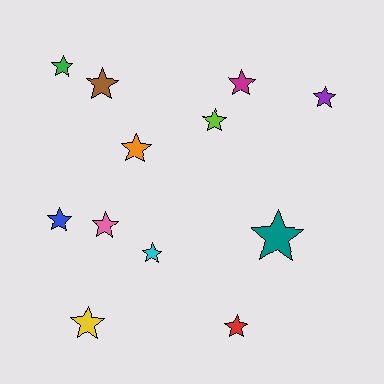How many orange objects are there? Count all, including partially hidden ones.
There is 1 orange object.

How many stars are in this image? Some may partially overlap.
There are 12 stars.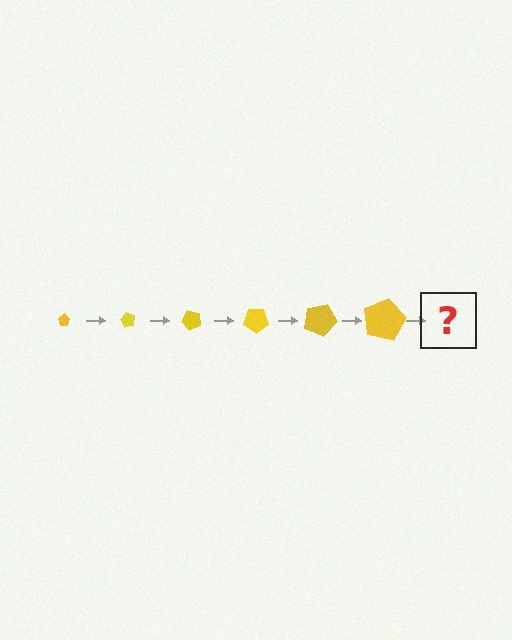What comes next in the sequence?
The next element should be a pentagon, larger than the previous one and rotated 360 degrees from the start.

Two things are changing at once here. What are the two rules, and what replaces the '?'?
The two rules are that the pentagon grows larger each step and it rotates 60 degrees each step. The '?' should be a pentagon, larger than the previous one and rotated 360 degrees from the start.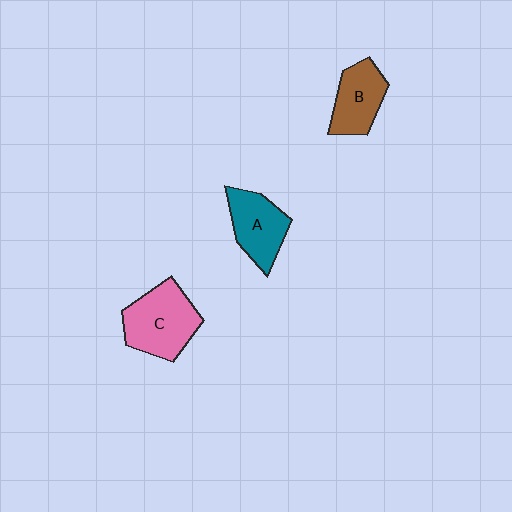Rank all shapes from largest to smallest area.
From largest to smallest: C (pink), A (teal), B (brown).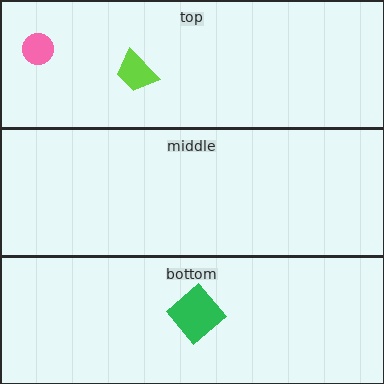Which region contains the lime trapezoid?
The top region.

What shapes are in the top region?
The lime trapezoid, the pink circle.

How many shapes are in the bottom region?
1.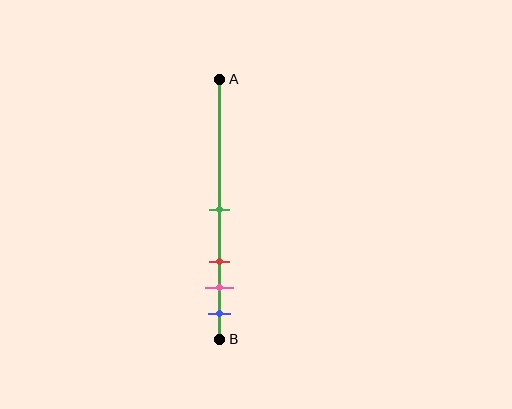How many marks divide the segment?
There are 4 marks dividing the segment.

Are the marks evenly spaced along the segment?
No, the marks are not evenly spaced.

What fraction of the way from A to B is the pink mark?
The pink mark is approximately 80% (0.8) of the way from A to B.